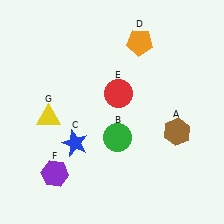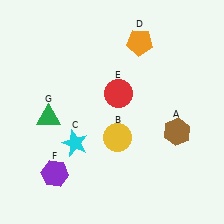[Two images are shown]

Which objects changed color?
B changed from green to yellow. C changed from blue to cyan. G changed from yellow to green.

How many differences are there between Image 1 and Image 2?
There are 3 differences between the two images.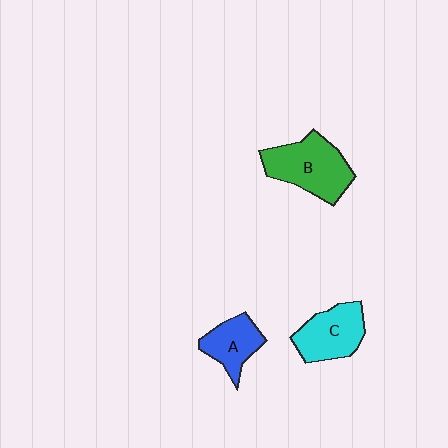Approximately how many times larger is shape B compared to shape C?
Approximately 1.3 times.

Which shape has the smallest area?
Shape A (blue).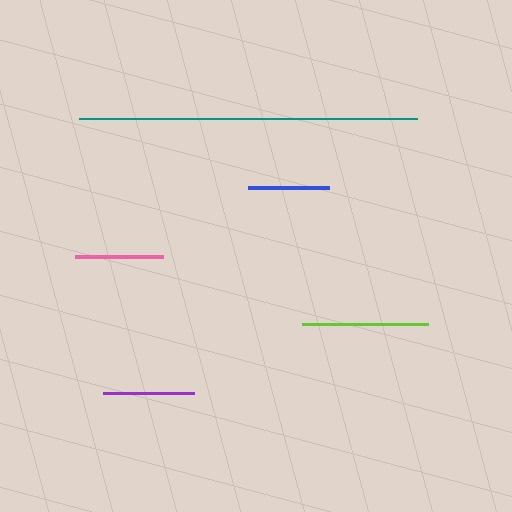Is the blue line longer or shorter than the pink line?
The pink line is longer than the blue line.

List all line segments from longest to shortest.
From longest to shortest: teal, lime, purple, pink, blue.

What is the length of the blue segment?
The blue segment is approximately 82 pixels long.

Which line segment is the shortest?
The blue line is the shortest at approximately 82 pixels.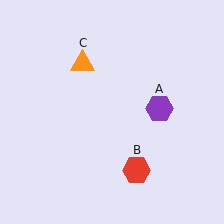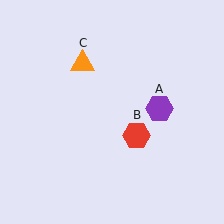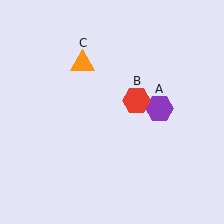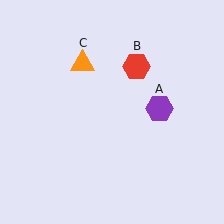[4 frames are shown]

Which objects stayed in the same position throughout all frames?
Purple hexagon (object A) and orange triangle (object C) remained stationary.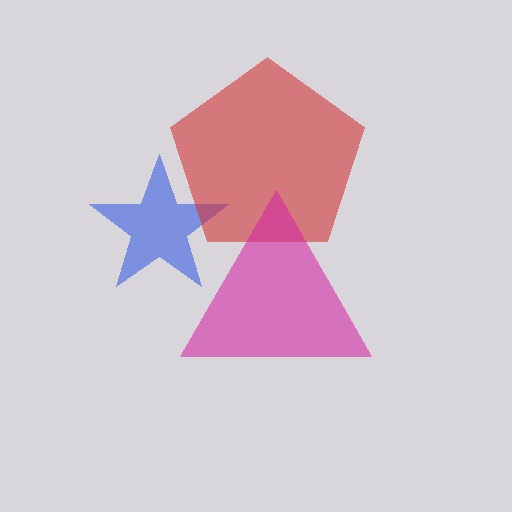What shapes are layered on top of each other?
The layered shapes are: a blue star, a red pentagon, a magenta triangle.